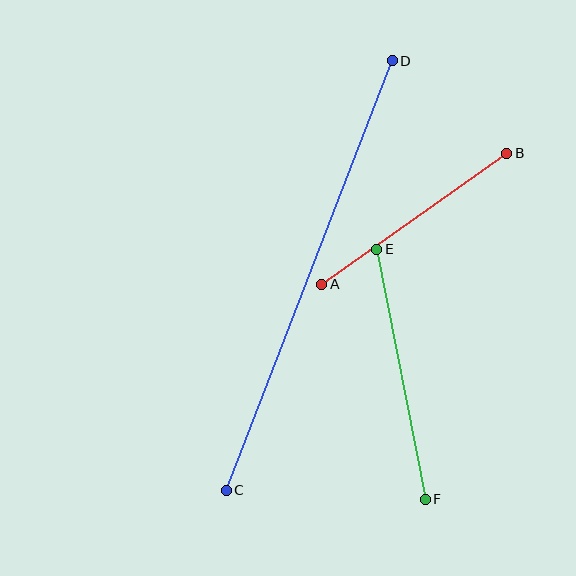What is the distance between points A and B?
The distance is approximately 227 pixels.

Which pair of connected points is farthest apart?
Points C and D are farthest apart.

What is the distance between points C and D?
The distance is approximately 460 pixels.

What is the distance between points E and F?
The distance is approximately 255 pixels.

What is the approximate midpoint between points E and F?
The midpoint is at approximately (401, 374) pixels.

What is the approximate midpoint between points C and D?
The midpoint is at approximately (309, 276) pixels.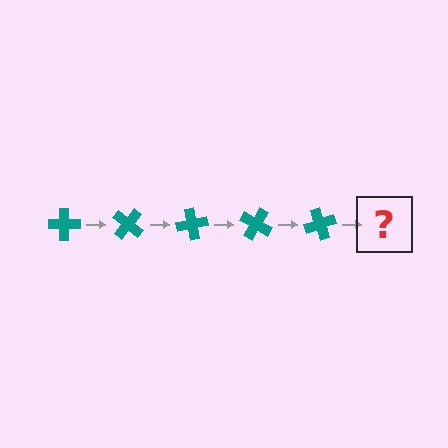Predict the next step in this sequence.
The next step is a teal cross rotated 200 degrees.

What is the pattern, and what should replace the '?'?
The pattern is that the cross rotates 40 degrees each step. The '?' should be a teal cross rotated 200 degrees.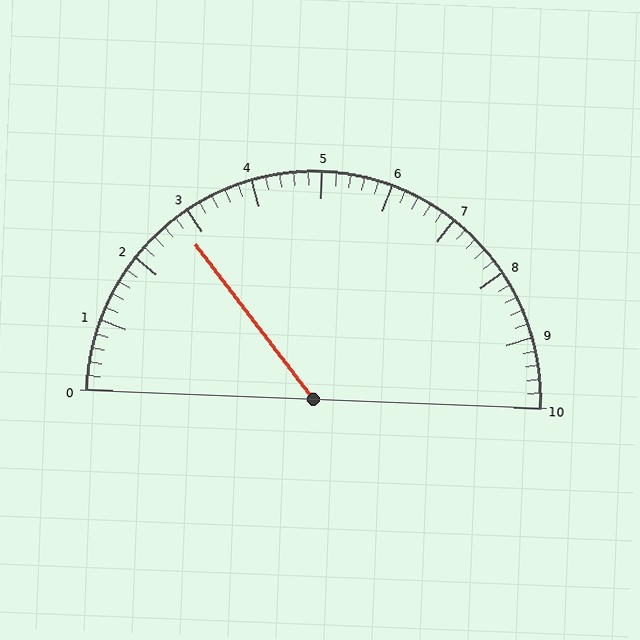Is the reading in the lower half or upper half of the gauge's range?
The reading is in the lower half of the range (0 to 10).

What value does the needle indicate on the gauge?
The needle indicates approximately 2.8.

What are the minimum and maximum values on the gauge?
The gauge ranges from 0 to 10.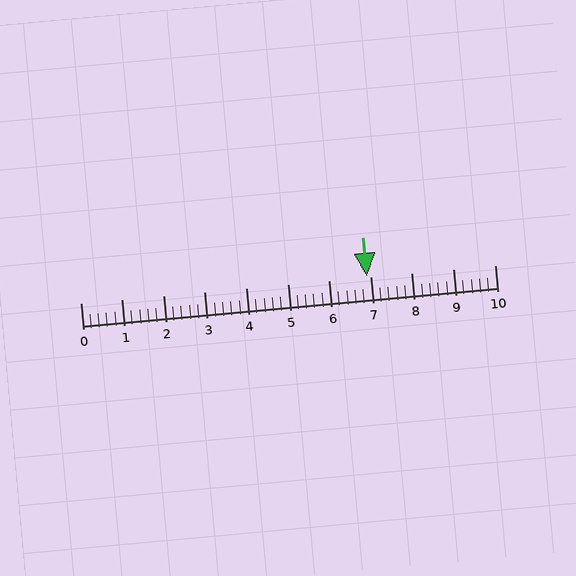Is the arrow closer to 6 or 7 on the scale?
The arrow is closer to 7.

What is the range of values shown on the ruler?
The ruler shows values from 0 to 10.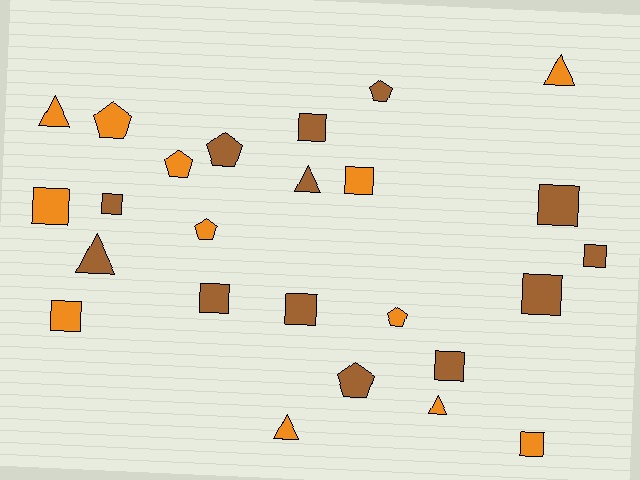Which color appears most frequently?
Brown, with 13 objects.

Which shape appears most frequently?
Square, with 12 objects.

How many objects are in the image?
There are 25 objects.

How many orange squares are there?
There are 4 orange squares.